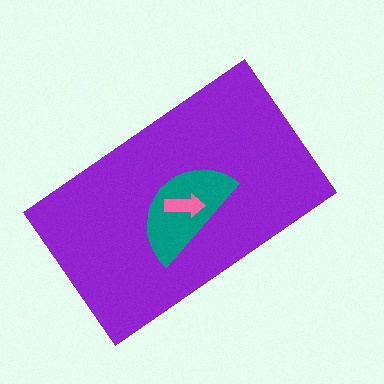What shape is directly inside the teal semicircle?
The pink arrow.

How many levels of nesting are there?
3.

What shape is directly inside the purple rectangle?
The teal semicircle.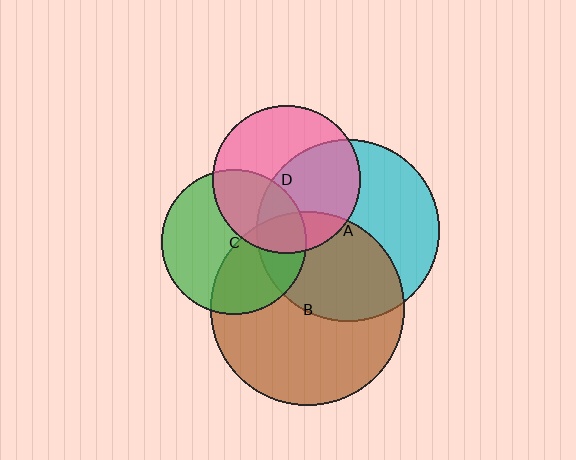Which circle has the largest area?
Circle B (brown).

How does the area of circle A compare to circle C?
Approximately 1.6 times.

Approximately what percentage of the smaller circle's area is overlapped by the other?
Approximately 35%.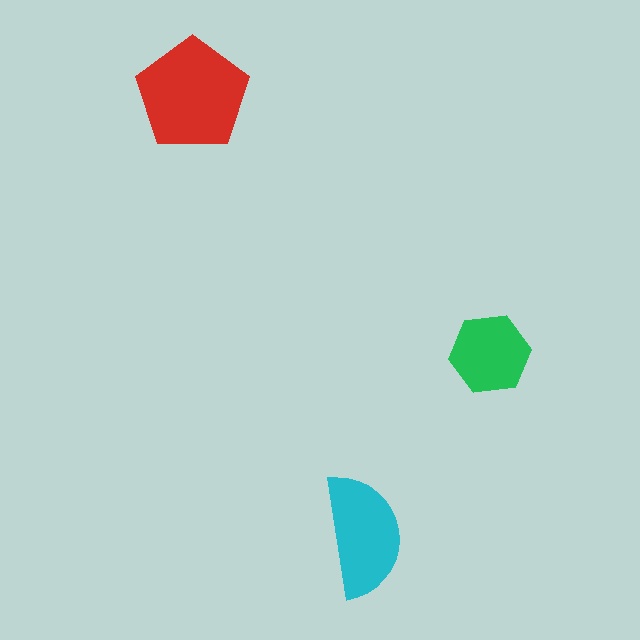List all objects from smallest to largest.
The green hexagon, the cyan semicircle, the red pentagon.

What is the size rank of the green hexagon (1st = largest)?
3rd.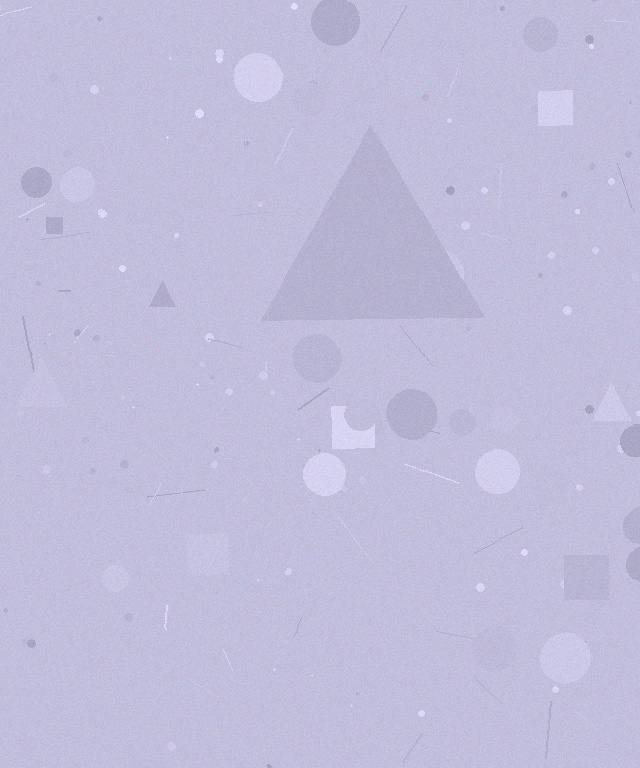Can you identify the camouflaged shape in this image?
The camouflaged shape is a triangle.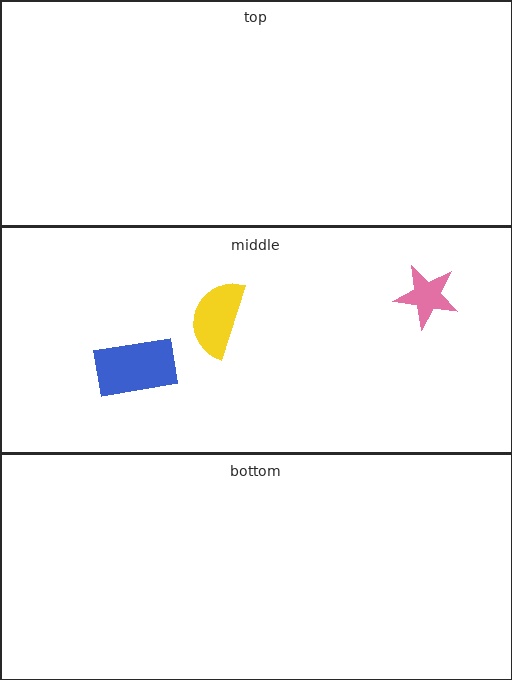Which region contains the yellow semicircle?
The middle region.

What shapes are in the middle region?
The blue rectangle, the pink star, the yellow semicircle.